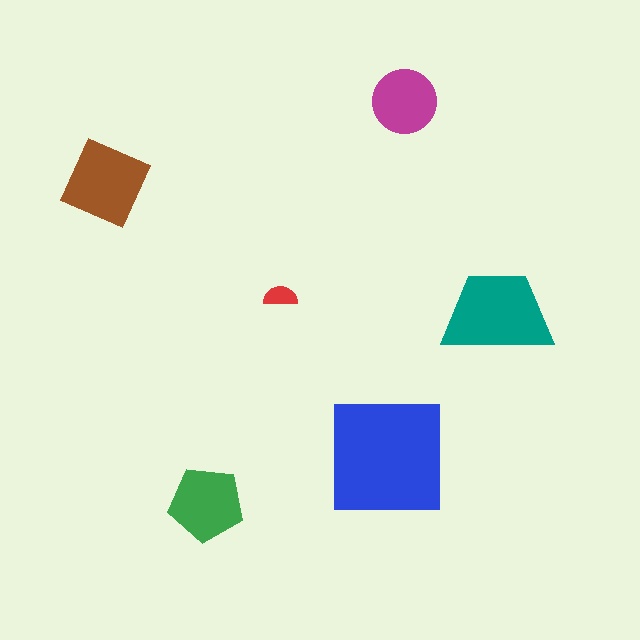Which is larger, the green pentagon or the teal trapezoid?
The teal trapezoid.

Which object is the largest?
The blue square.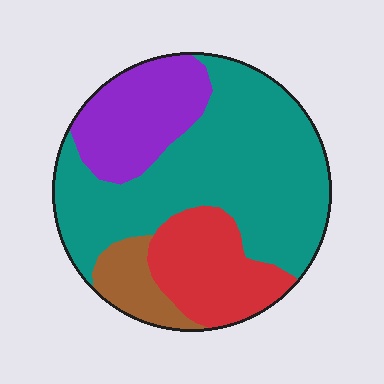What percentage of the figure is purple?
Purple takes up about one fifth (1/5) of the figure.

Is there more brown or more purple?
Purple.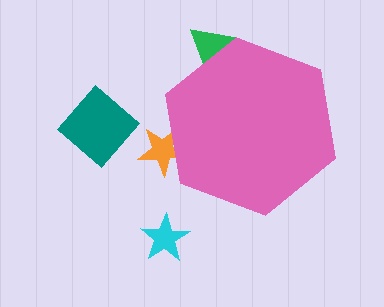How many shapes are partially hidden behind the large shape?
2 shapes are partially hidden.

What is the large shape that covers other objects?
A pink hexagon.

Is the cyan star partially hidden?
No, the cyan star is fully visible.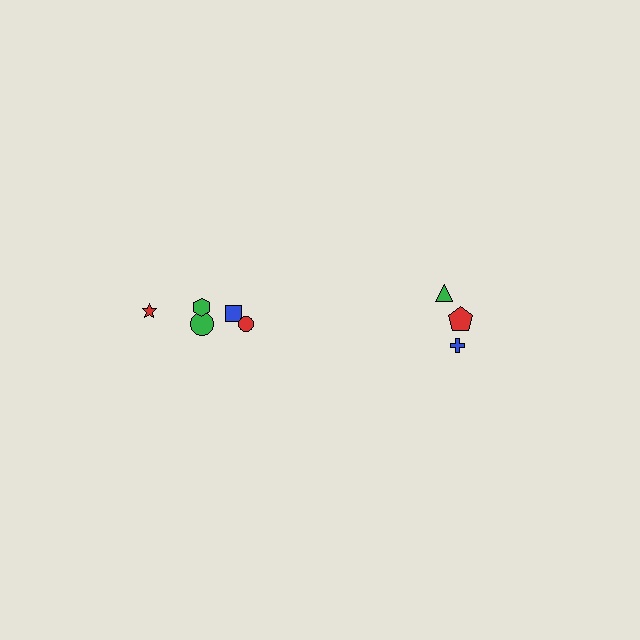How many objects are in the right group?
There are 3 objects.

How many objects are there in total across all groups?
There are 8 objects.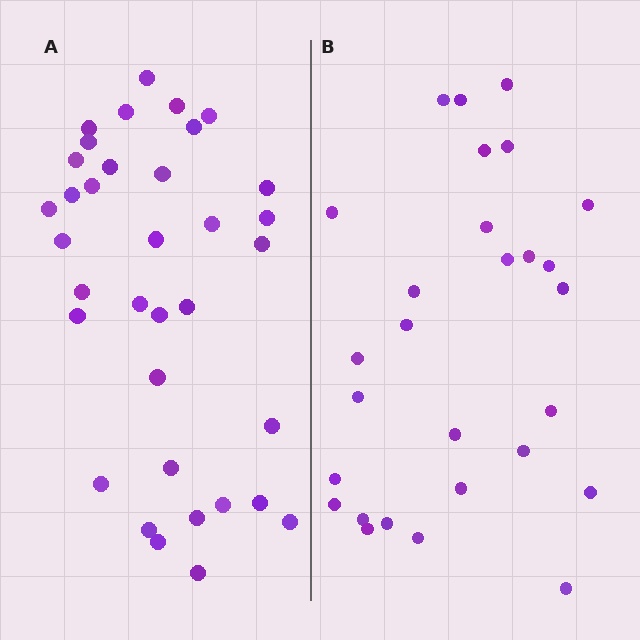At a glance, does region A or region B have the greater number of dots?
Region A (the left region) has more dots.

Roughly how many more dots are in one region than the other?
Region A has roughly 8 or so more dots than region B.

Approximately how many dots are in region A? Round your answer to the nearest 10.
About 40 dots. (The exact count is 35, which rounds to 40.)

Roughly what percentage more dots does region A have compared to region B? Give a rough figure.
About 25% more.